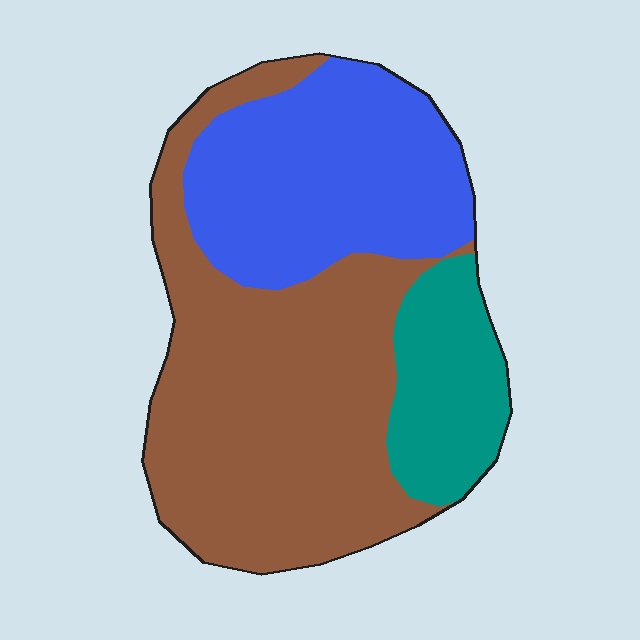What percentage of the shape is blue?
Blue covers around 30% of the shape.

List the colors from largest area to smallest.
From largest to smallest: brown, blue, teal.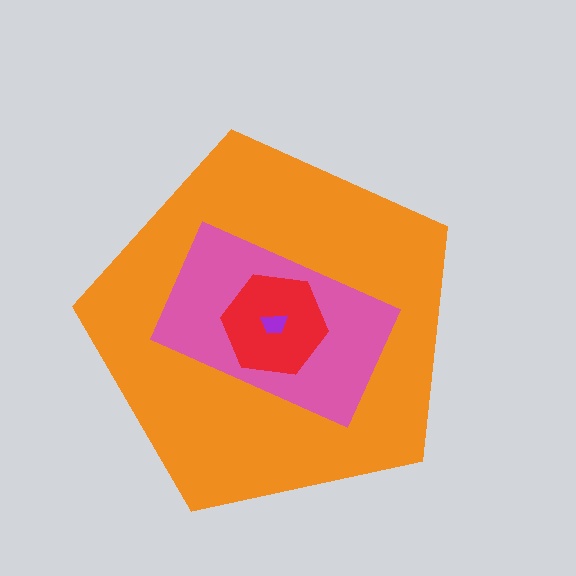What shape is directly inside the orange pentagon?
The pink rectangle.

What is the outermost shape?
The orange pentagon.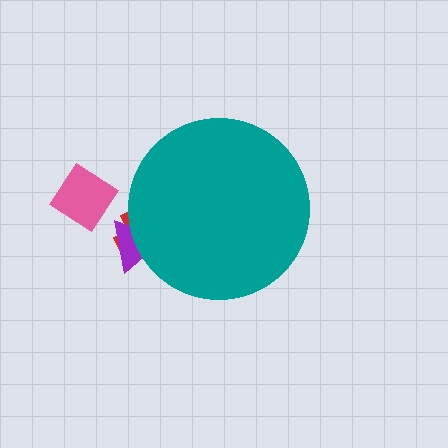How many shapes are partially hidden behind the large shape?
2 shapes are partially hidden.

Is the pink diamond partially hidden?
No, the pink diamond is fully visible.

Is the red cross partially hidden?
Yes, the red cross is partially hidden behind the teal circle.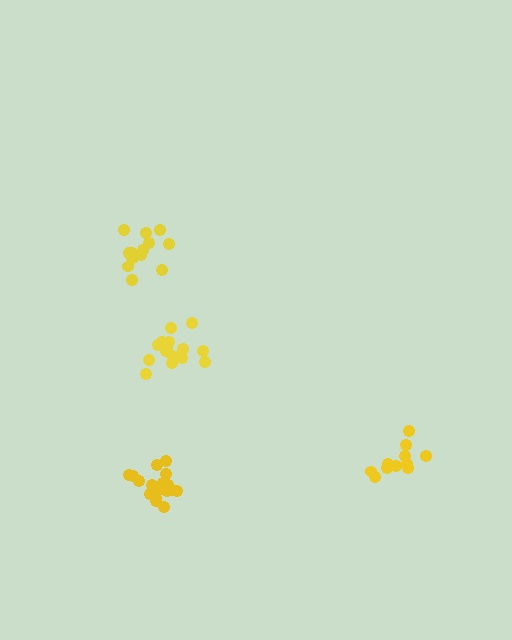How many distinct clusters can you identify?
There are 4 distinct clusters.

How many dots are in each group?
Group 1: 17 dots, Group 2: 14 dots, Group 3: 16 dots, Group 4: 12 dots (59 total).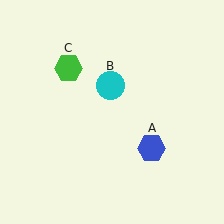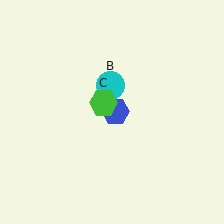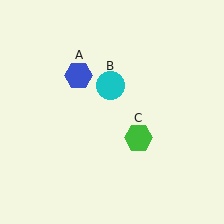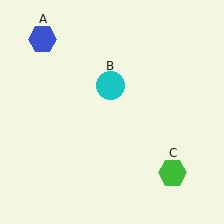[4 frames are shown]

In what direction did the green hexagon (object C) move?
The green hexagon (object C) moved down and to the right.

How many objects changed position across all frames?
2 objects changed position: blue hexagon (object A), green hexagon (object C).